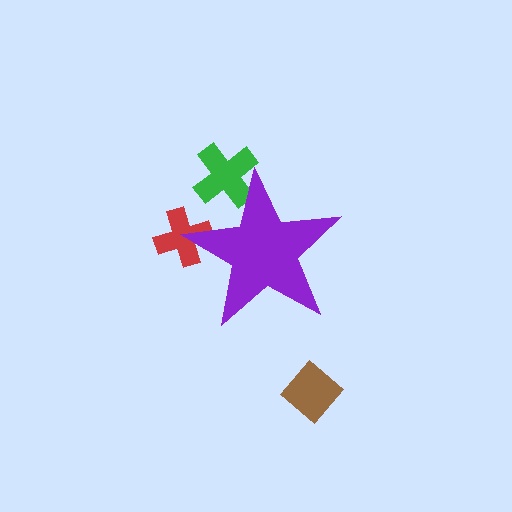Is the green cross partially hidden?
Yes, the green cross is partially hidden behind the purple star.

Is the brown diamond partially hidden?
No, the brown diamond is fully visible.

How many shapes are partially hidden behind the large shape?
2 shapes are partially hidden.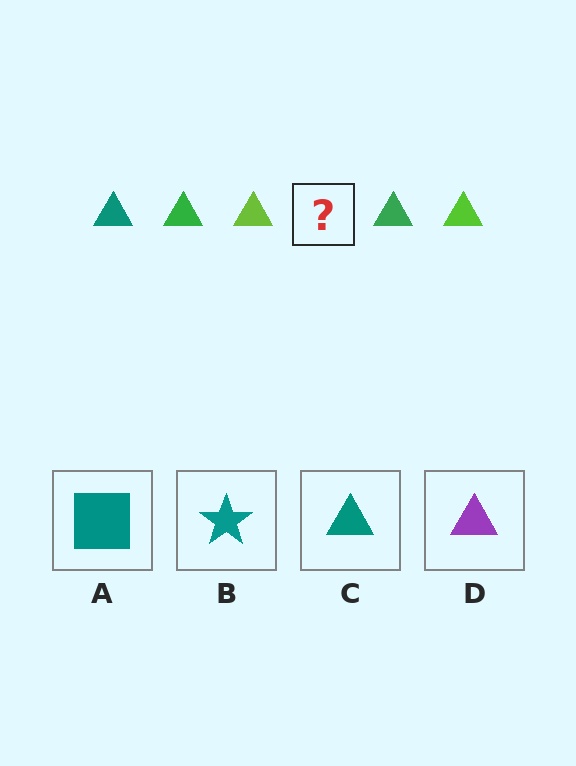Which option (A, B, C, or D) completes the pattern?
C.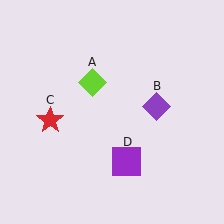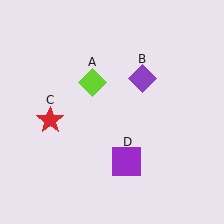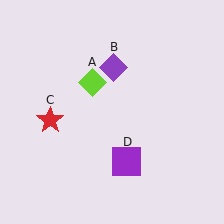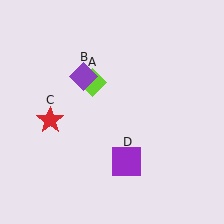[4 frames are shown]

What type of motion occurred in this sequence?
The purple diamond (object B) rotated counterclockwise around the center of the scene.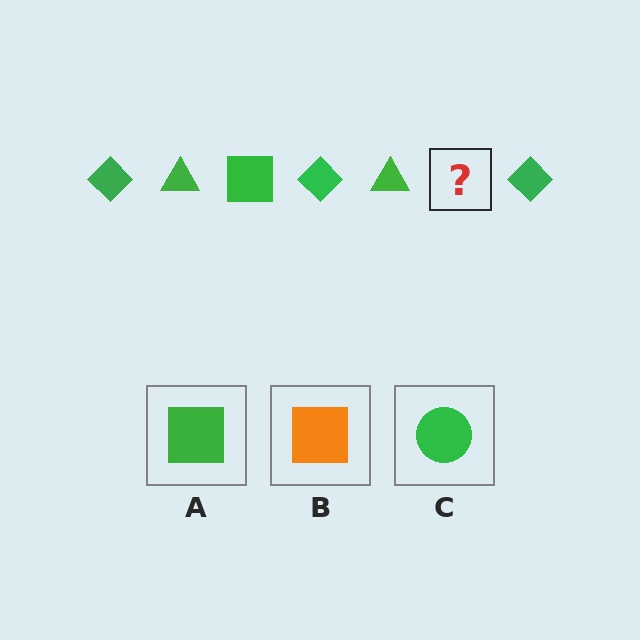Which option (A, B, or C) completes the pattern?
A.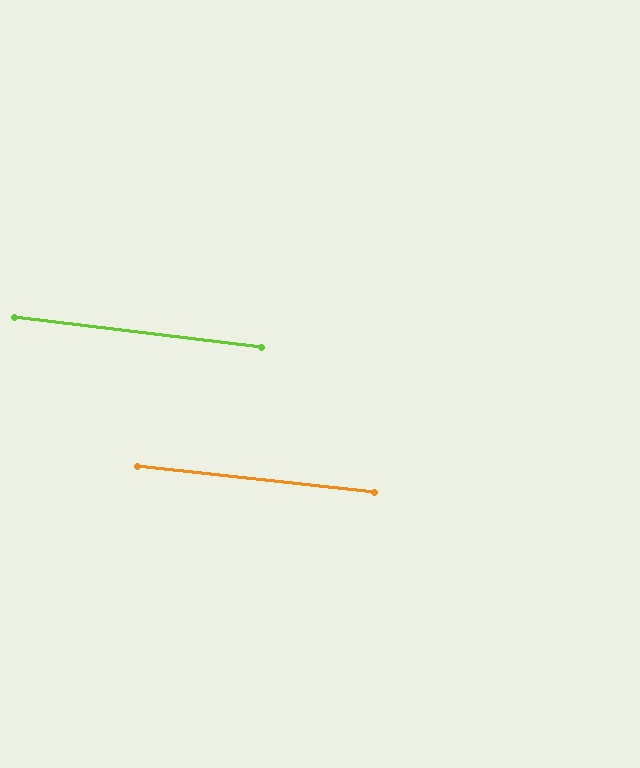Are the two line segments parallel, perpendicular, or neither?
Parallel — their directions differ by only 0.7°.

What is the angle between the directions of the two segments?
Approximately 1 degree.